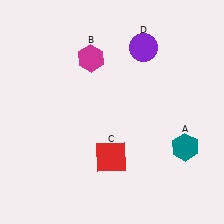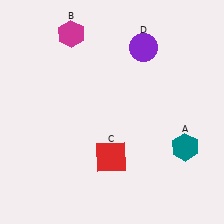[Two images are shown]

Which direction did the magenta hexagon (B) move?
The magenta hexagon (B) moved up.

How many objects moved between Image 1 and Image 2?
1 object moved between the two images.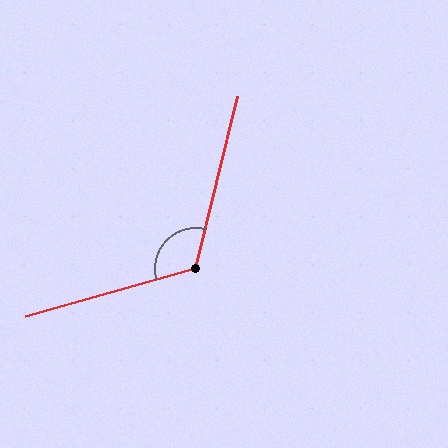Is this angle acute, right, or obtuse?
It is obtuse.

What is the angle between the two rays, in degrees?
Approximately 119 degrees.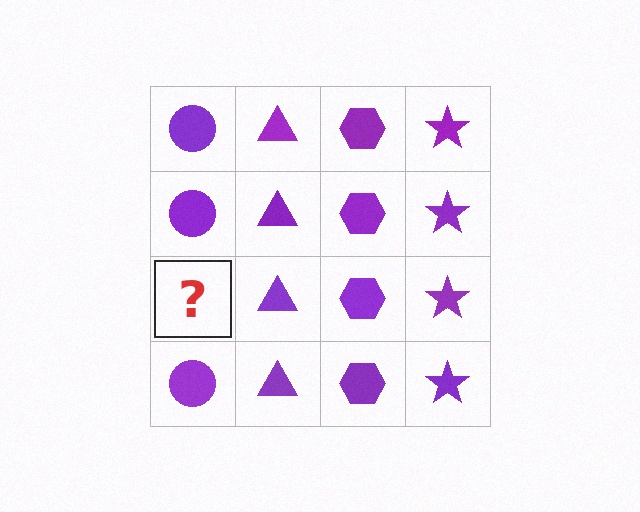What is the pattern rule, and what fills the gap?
The rule is that each column has a consistent shape. The gap should be filled with a purple circle.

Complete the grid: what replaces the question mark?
The question mark should be replaced with a purple circle.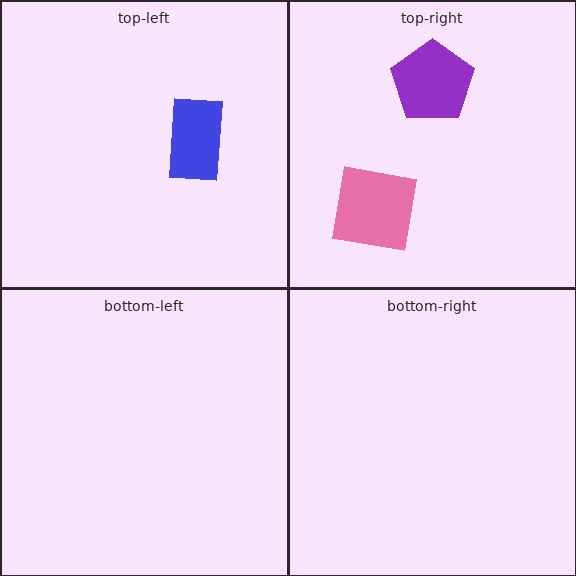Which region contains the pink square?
The top-right region.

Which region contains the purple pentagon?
The top-right region.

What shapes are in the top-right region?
The purple pentagon, the pink square.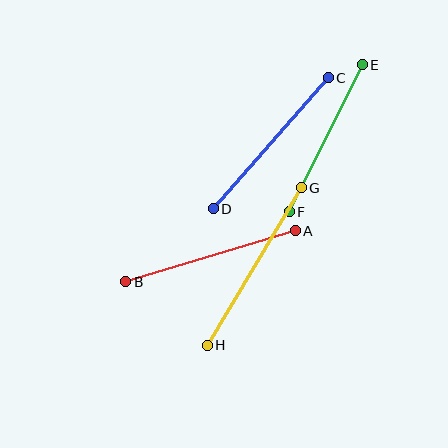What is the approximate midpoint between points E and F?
The midpoint is at approximately (326, 138) pixels.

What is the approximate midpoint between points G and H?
The midpoint is at approximately (254, 267) pixels.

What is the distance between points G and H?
The distance is approximately 183 pixels.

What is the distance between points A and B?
The distance is approximately 177 pixels.